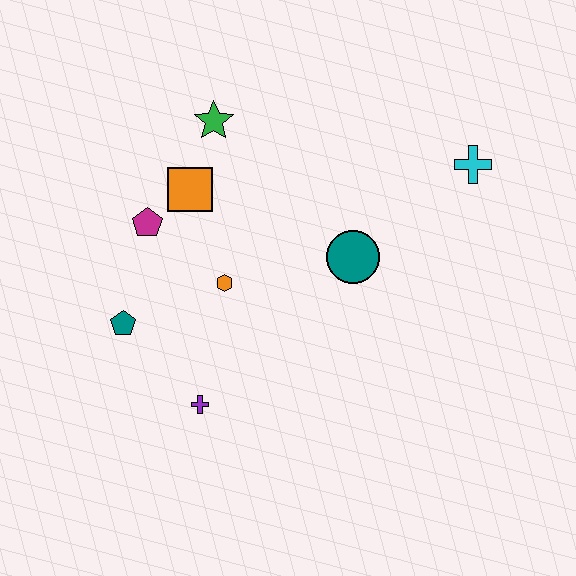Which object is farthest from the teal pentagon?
The cyan cross is farthest from the teal pentagon.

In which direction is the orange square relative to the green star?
The orange square is below the green star.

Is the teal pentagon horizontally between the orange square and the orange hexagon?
No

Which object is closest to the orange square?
The magenta pentagon is closest to the orange square.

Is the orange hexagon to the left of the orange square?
No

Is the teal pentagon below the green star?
Yes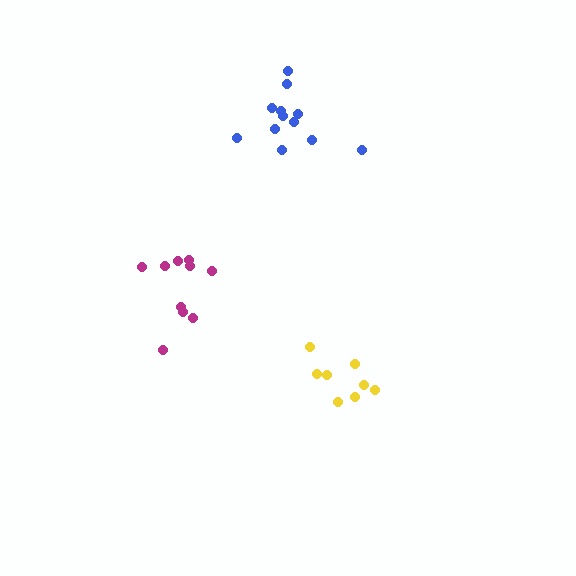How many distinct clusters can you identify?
There are 3 distinct clusters.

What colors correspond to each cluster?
The clusters are colored: blue, yellow, magenta.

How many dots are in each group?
Group 1: 12 dots, Group 2: 8 dots, Group 3: 10 dots (30 total).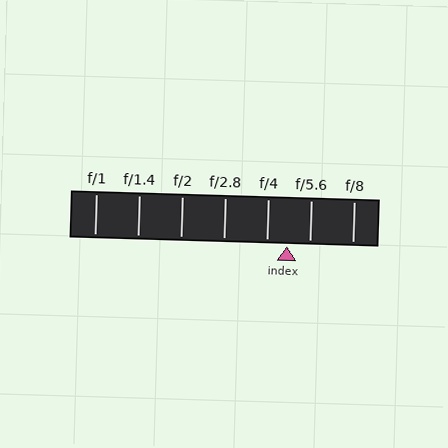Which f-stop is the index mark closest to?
The index mark is closest to f/4.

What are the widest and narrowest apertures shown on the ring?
The widest aperture shown is f/1 and the narrowest is f/8.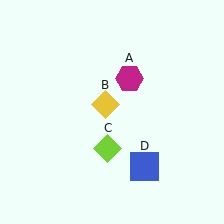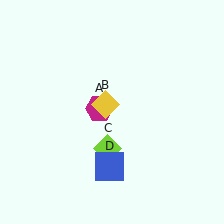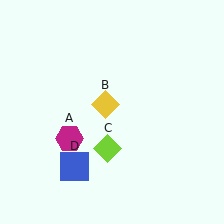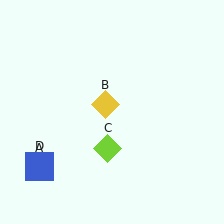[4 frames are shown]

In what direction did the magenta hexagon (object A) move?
The magenta hexagon (object A) moved down and to the left.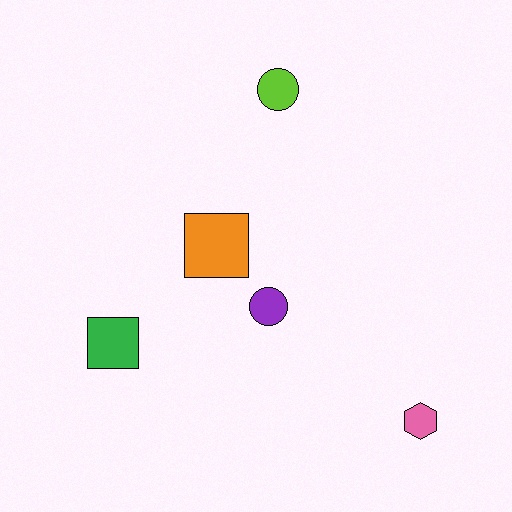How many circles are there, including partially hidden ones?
There are 2 circles.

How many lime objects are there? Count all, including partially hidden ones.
There is 1 lime object.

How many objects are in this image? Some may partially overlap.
There are 5 objects.